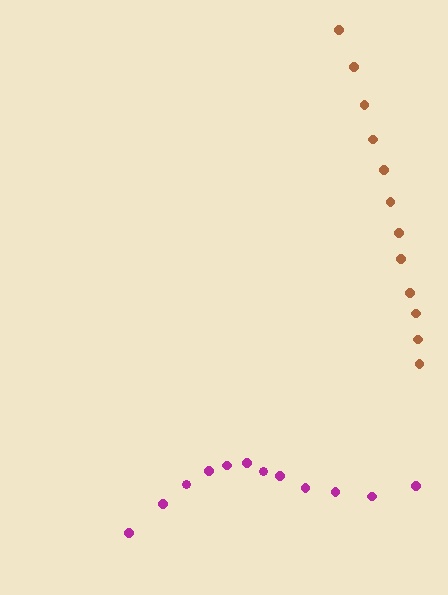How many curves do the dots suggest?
There are 2 distinct paths.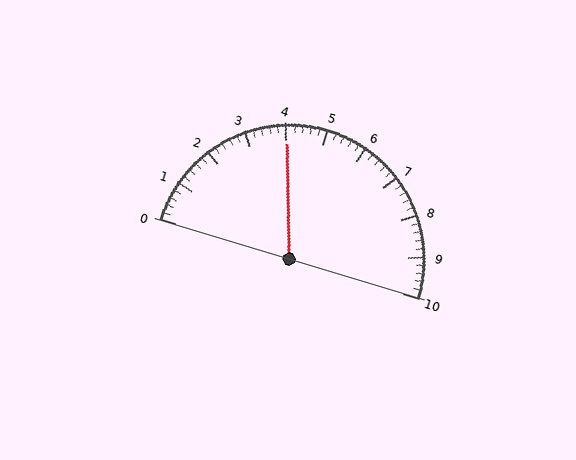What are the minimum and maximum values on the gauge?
The gauge ranges from 0 to 10.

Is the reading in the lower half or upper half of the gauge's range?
The reading is in the lower half of the range (0 to 10).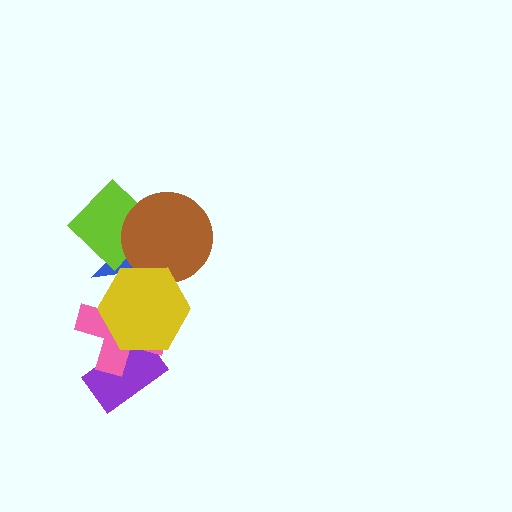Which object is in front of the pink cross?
The yellow hexagon is in front of the pink cross.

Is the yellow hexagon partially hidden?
No, no other shape covers it.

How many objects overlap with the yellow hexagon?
4 objects overlap with the yellow hexagon.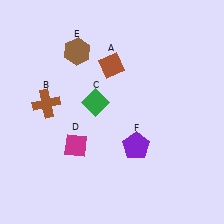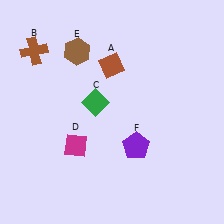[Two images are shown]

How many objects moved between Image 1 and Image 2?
1 object moved between the two images.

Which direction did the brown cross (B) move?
The brown cross (B) moved up.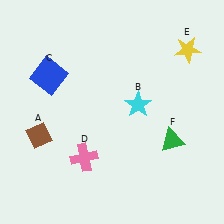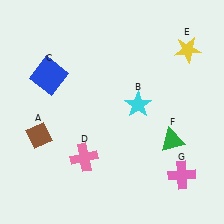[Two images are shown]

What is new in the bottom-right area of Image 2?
A pink cross (G) was added in the bottom-right area of Image 2.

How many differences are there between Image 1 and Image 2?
There is 1 difference between the two images.